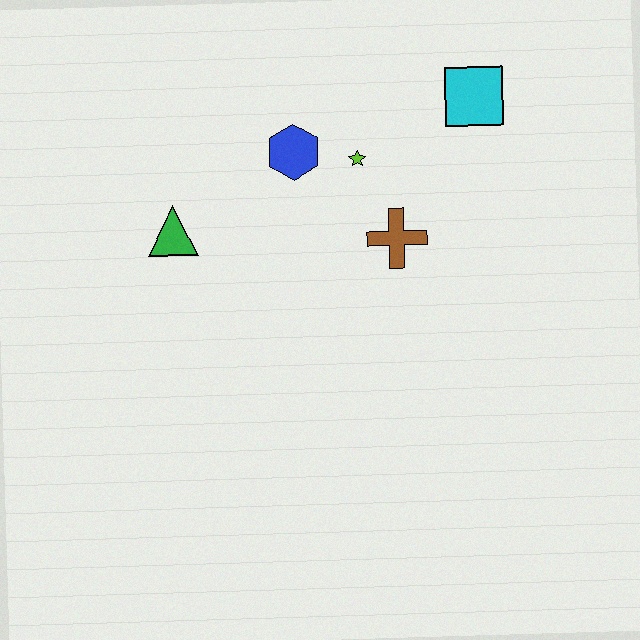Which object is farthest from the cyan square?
The green triangle is farthest from the cyan square.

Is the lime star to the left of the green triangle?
No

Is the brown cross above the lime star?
No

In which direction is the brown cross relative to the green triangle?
The brown cross is to the right of the green triangle.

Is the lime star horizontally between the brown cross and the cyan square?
No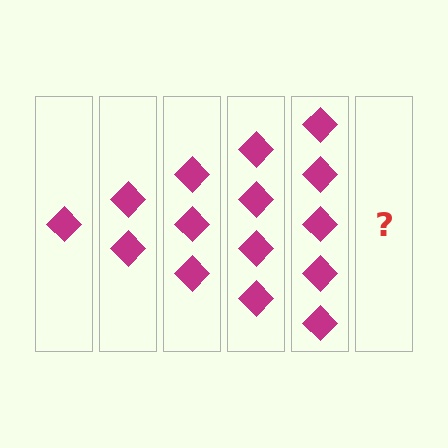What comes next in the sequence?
The next element should be 6 diamonds.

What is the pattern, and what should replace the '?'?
The pattern is that each step adds one more diamond. The '?' should be 6 diamonds.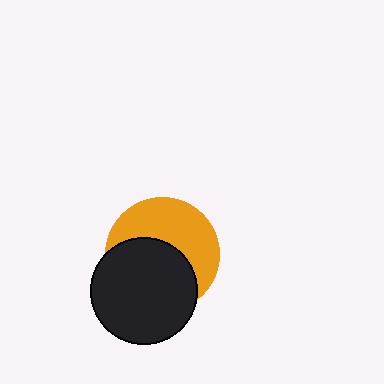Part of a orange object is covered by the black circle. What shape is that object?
It is a circle.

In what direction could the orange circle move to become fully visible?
The orange circle could move up. That would shift it out from behind the black circle entirely.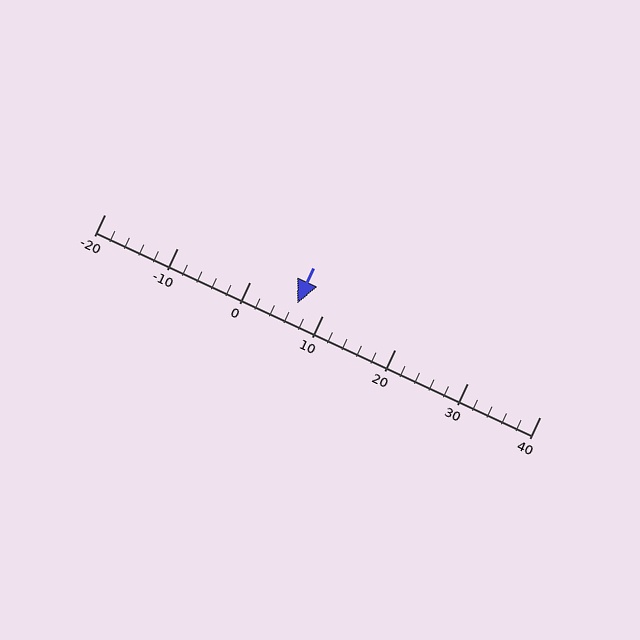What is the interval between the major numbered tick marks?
The major tick marks are spaced 10 units apart.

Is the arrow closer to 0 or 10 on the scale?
The arrow is closer to 10.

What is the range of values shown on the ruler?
The ruler shows values from -20 to 40.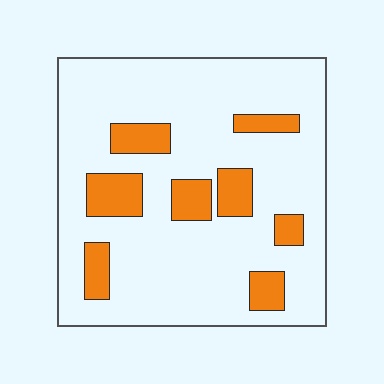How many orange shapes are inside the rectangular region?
8.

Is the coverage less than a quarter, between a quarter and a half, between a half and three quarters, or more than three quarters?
Less than a quarter.